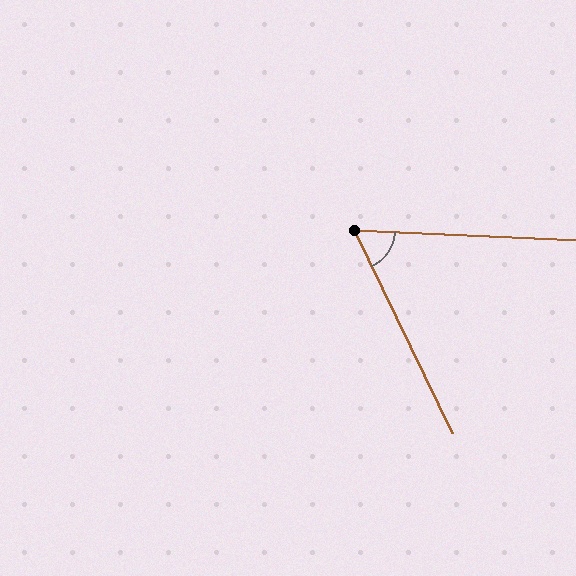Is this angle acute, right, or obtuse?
It is acute.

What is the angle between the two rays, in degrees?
Approximately 62 degrees.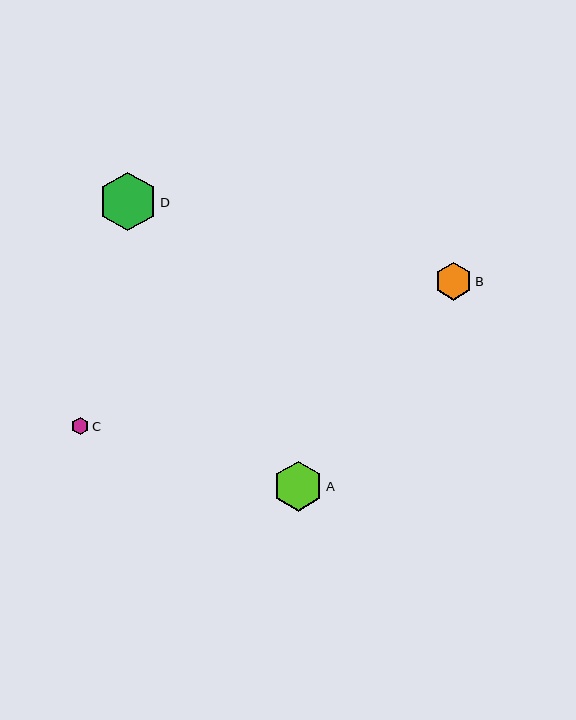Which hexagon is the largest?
Hexagon D is the largest with a size of approximately 59 pixels.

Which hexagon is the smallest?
Hexagon C is the smallest with a size of approximately 17 pixels.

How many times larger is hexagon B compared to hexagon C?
Hexagon B is approximately 2.2 times the size of hexagon C.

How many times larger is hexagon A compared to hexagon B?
Hexagon A is approximately 1.3 times the size of hexagon B.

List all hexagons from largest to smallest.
From largest to smallest: D, A, B, C.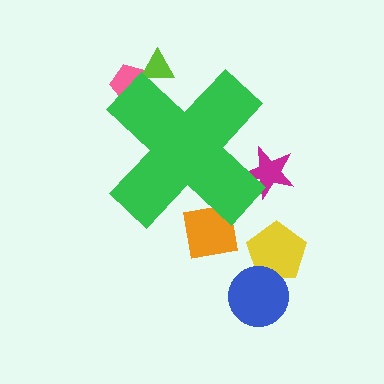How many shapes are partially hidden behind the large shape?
4 shapes are partially hidden.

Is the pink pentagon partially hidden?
Yes, the pink pentagon is partially hidden behind the green cross.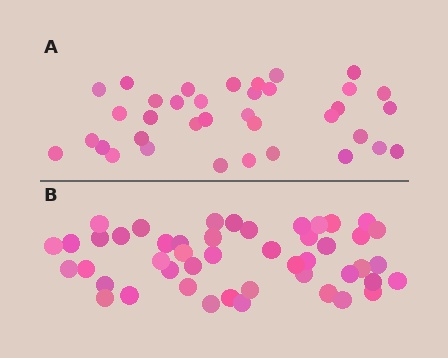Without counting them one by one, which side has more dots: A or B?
Region B (the bottom region) has more dots.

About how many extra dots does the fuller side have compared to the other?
Region B has roughly 12 or so more dots than region A.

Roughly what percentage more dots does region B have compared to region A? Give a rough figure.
About 30% more.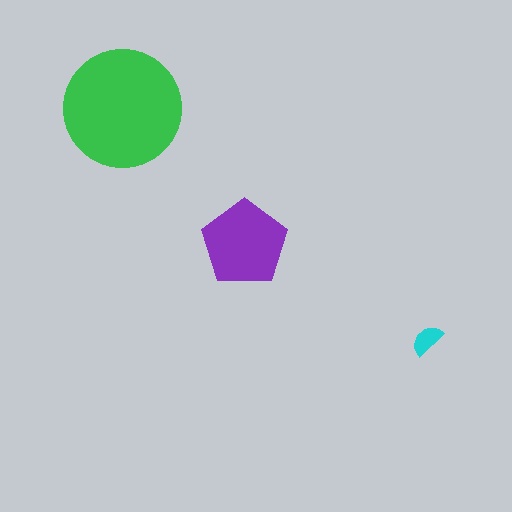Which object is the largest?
The green circle.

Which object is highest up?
The green circle is topmost.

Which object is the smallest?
The cyan semicircle.